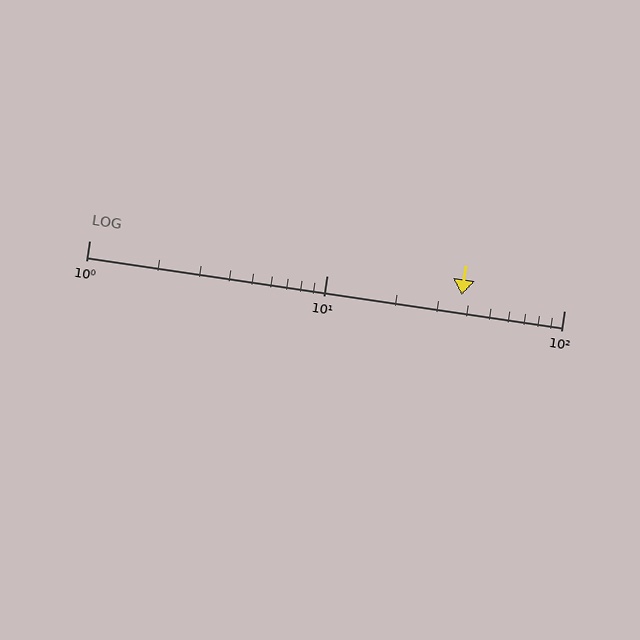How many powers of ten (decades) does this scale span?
The scale spans 2 decades, from 1 to 100.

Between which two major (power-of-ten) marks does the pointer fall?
The pointer is between 10 and 100.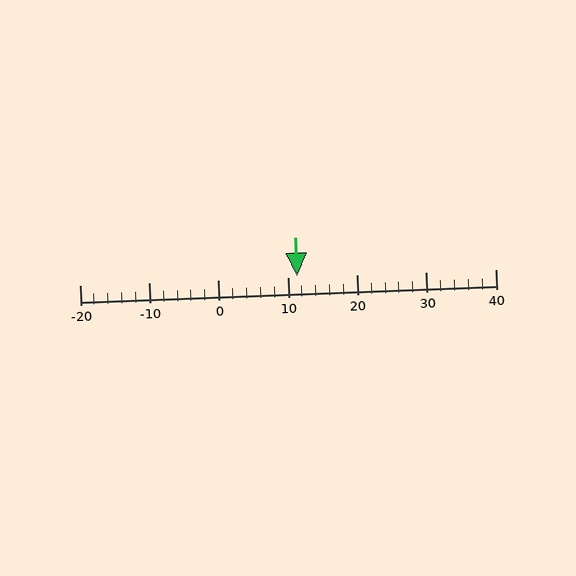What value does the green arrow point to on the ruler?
The green arrow points to approximately 11.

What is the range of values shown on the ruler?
The ruler shows values from -20 to 40.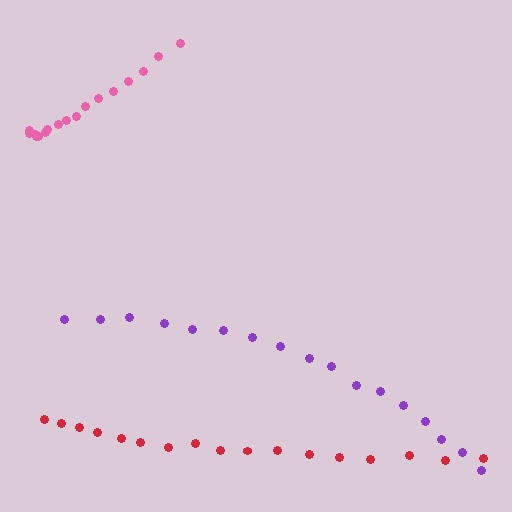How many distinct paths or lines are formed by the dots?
There are 3 distinct paths.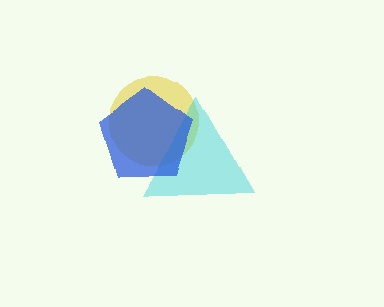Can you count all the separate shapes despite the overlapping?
Yes, there are 3 separate shapes.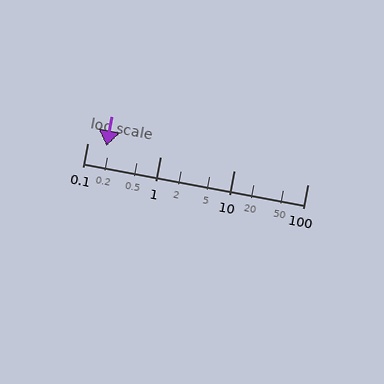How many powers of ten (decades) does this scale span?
The scale spans 3 decades, from 0.1 to 100.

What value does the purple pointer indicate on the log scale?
The pointer indicates approximately 0.18.